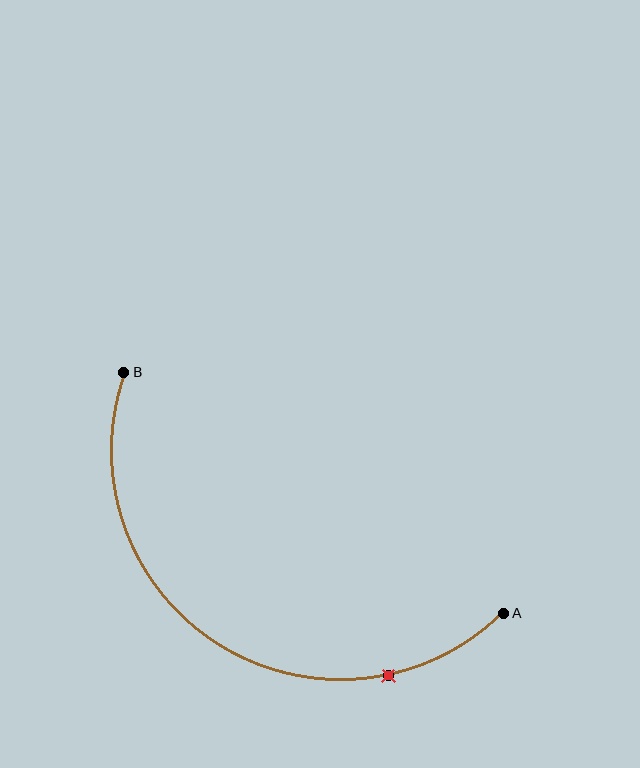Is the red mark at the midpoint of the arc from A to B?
No. The red mark lies on the arc but is closer to endpoint A. The arc midpoint would be at the point on the curve equidistant along the arc from both A and B.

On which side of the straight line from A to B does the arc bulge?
The arc bulges below the straight line connecting A and B.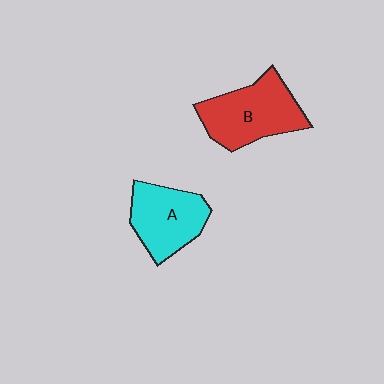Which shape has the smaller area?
Shape A (cyan).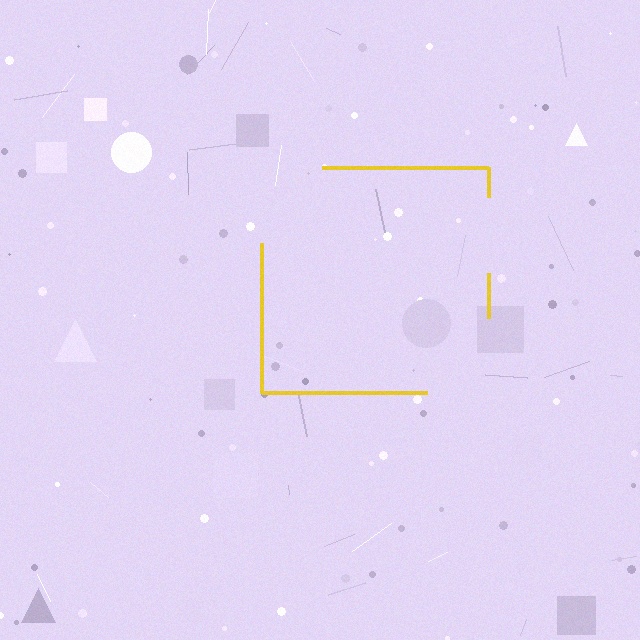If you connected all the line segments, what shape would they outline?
They would outline a square.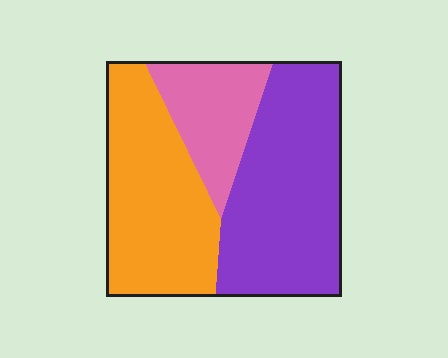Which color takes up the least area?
Pink, at roughly 20%.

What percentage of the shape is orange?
Orange covers 37% of the shape.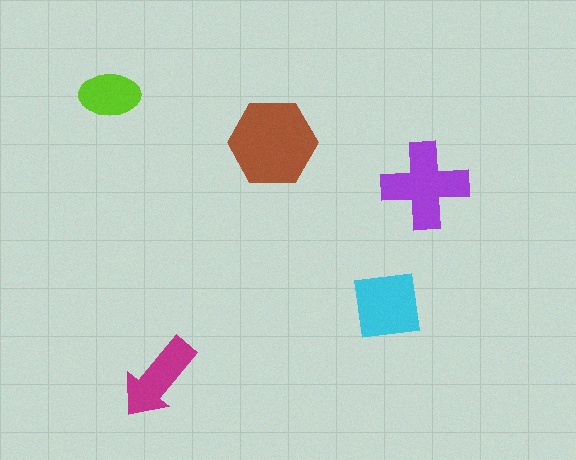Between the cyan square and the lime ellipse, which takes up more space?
The cyan square.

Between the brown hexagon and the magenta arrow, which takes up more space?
The brown hexagon.